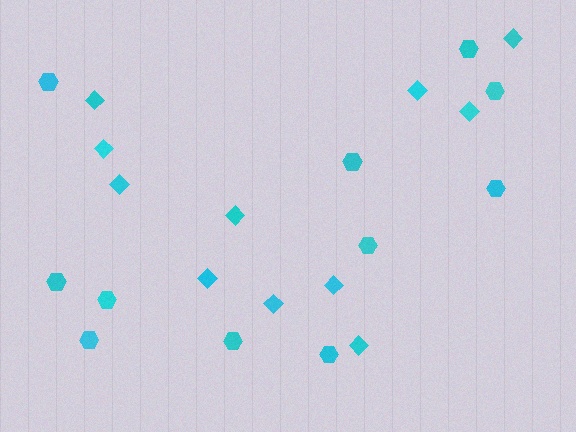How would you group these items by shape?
There are 2 groups: one group of hexagons (11) and one group of diamonds (11).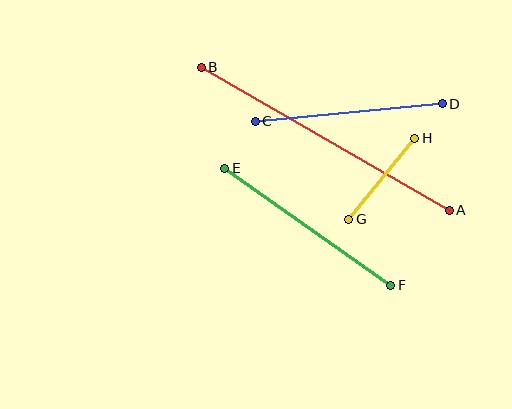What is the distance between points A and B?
The distance is approximately 286 pixels.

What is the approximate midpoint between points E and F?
The midpoint is at approximately (308, 227) pixels.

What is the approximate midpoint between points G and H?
The midpoint is at approximately (382, 179) pixels.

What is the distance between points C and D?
The distance is approximately 188 pixels.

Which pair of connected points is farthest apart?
Points A and B are farthest apart.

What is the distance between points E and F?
The distance is approximately 203 pixels.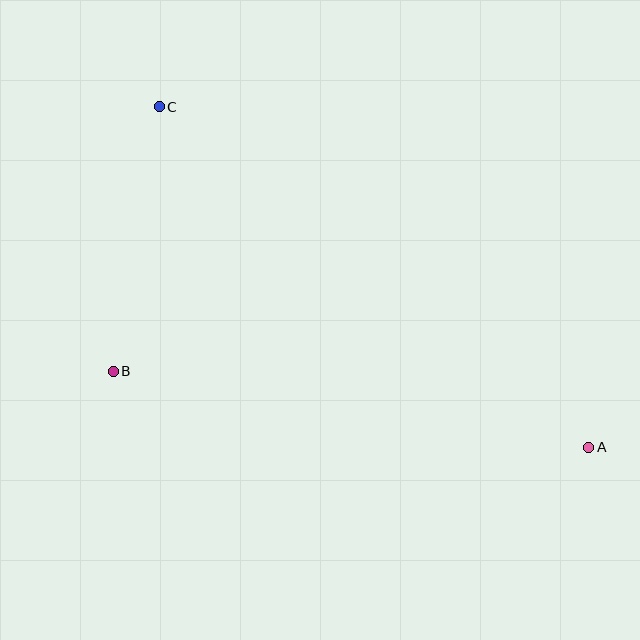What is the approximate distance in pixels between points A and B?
The distance between A and B is approximately 482 pixels.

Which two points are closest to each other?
Points B and C are closest to each other.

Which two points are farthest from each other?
Points A and C are farthest from each other.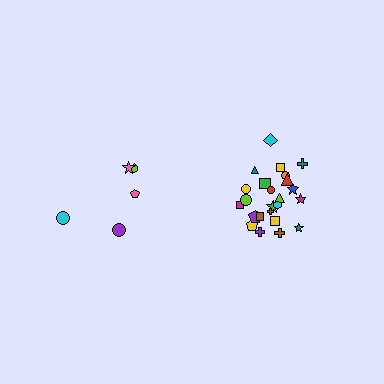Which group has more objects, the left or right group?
The right group.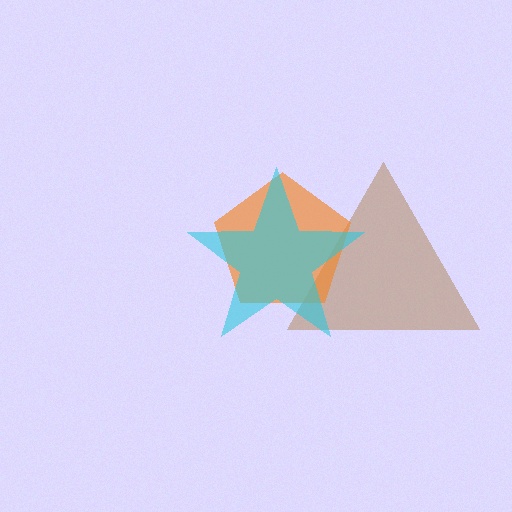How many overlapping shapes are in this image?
There are 3 overlapping shapes in the image.